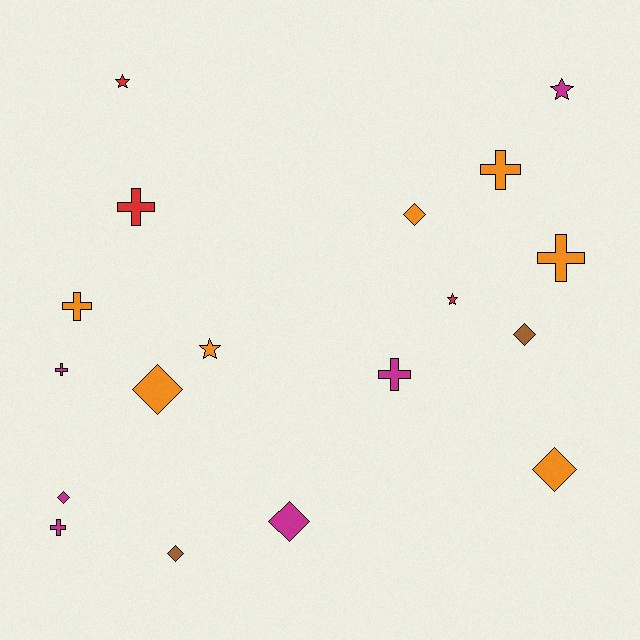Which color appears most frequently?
Orange, with 7 objects.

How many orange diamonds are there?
There are 3 orange diamonds.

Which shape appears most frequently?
Diamond, with 7 objects.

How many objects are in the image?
There are 18 objects.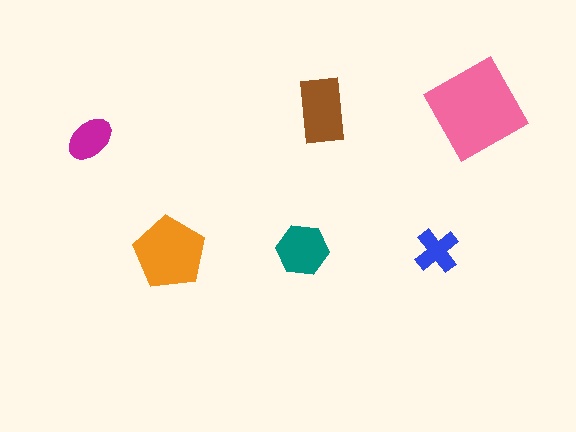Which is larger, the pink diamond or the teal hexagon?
The pink diamond.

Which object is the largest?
The pink diamond.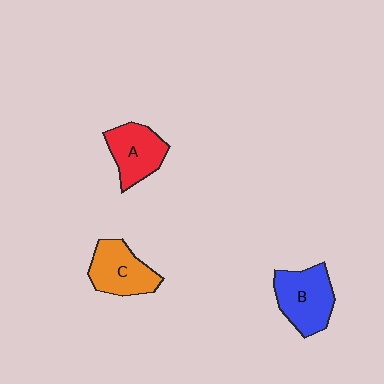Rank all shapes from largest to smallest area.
From largest to smallest: B (blue), C (orange), A (red).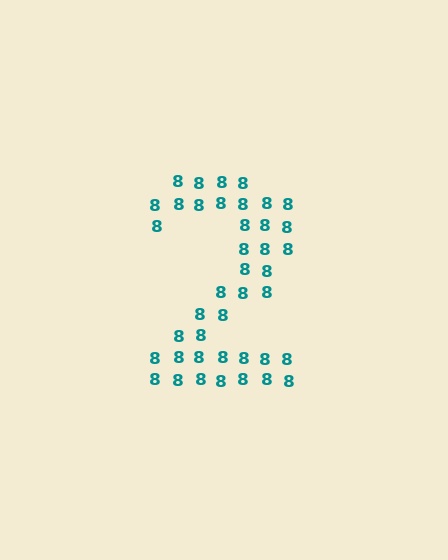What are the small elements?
The small elements are digit 8's.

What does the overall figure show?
The overall figure shows the digit 2.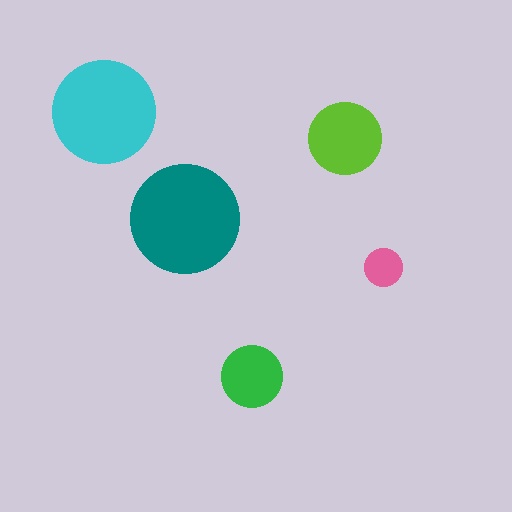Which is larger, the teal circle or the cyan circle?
The teal one.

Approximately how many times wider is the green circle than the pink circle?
About 1.5 times wider.